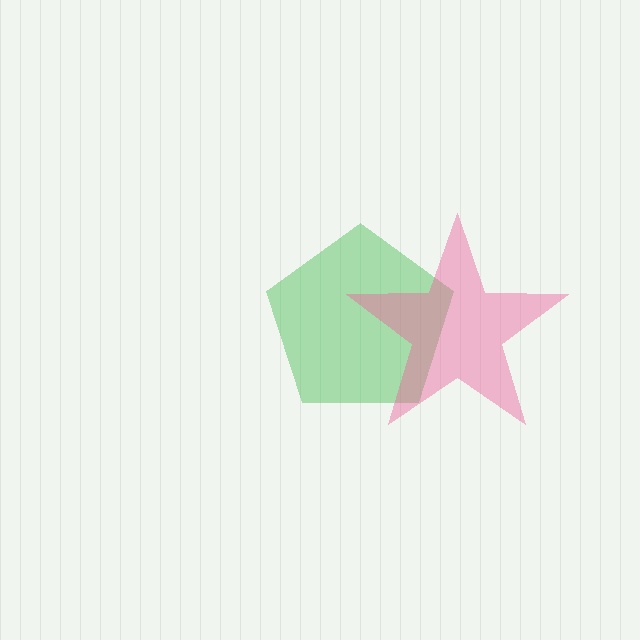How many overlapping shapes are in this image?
There are 2 overlapping shapes in the image.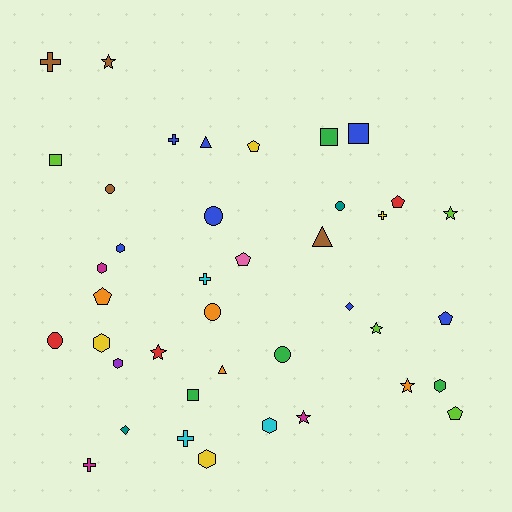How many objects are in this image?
There are 40 objects.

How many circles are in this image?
There are 6 circles.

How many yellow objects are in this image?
There are 4 yellow objects.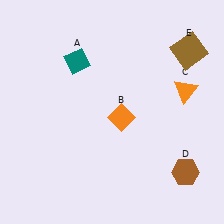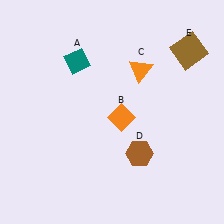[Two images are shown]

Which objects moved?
The objects that moved are: the orange triangle (C), the brown hexagon (D).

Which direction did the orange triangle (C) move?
The orange triangle (C) moved left.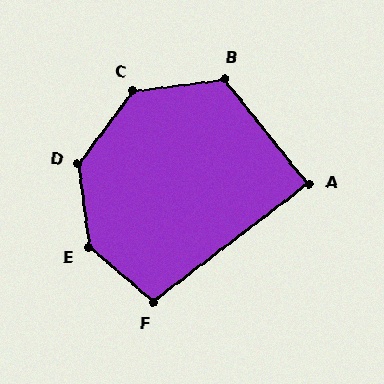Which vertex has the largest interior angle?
E, at approximately 138 degrees.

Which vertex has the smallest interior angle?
A, at approximately 88 degrees.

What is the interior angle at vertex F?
Approximately 102 degrees (obtuse).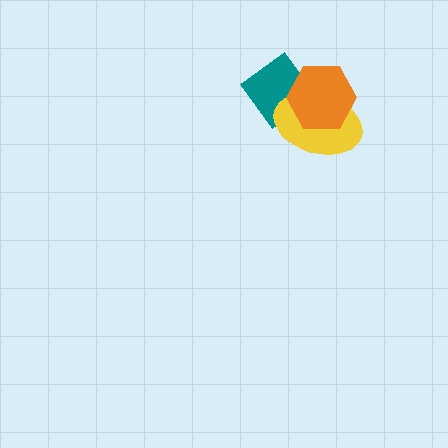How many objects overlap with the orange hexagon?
2 objects overlap with the orange hexagon.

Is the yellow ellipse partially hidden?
Yes, it is partially covered by another shape.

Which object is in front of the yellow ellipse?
The orange hexagon is in front of the yellow ellipse.